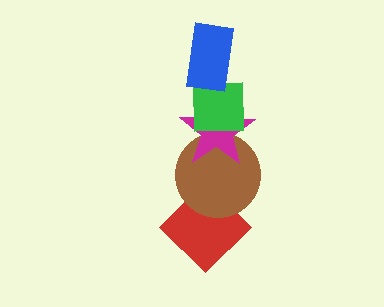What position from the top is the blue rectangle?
The blue rectangle is 1st from the top.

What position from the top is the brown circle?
The brown circle is 4th from the top.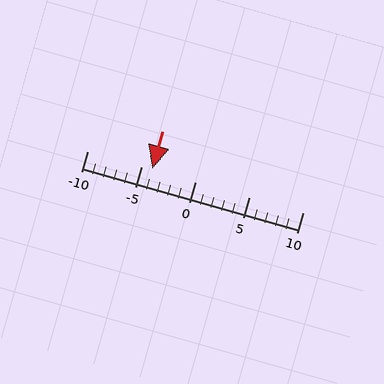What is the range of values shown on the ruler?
The ruler shows values from -10 to 10.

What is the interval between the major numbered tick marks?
The major tick marks are spaced 5 units apart.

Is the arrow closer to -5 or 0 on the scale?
The arrow is closer to -5.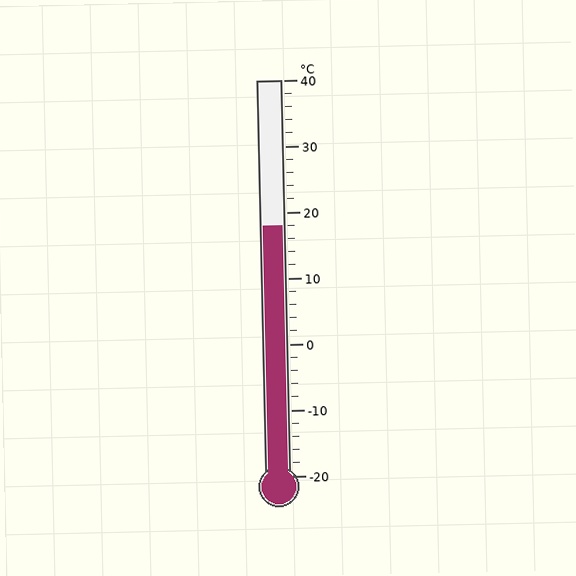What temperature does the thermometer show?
The thermometer shows approximately 18°C.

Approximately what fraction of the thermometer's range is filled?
The thermometer is filled to approximately 65% of its range.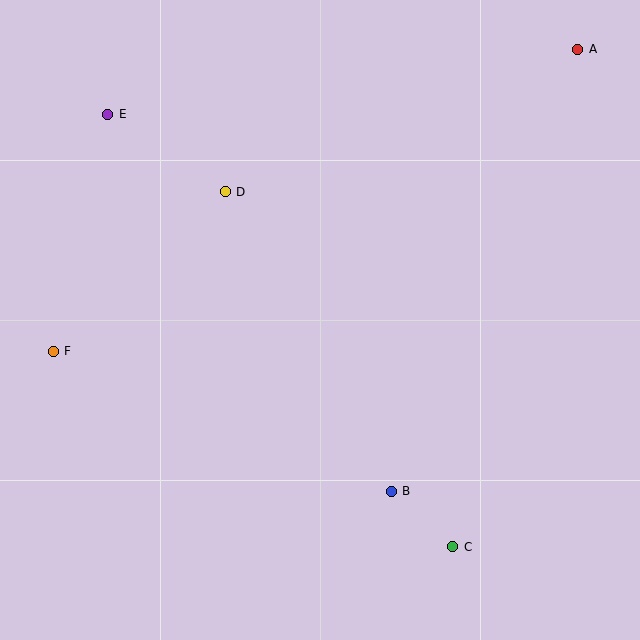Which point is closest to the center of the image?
Point D at (225, 192) is closest to the center.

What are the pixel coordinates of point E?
Point E is at (108, 114).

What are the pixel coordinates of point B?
Point B is at (391, 491).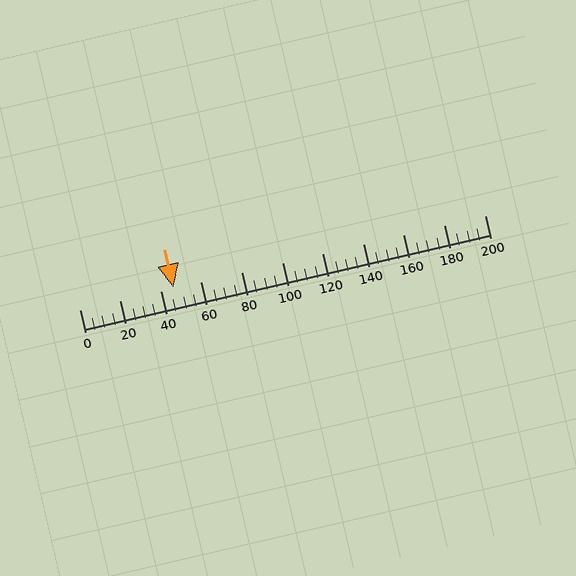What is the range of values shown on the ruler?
The ruler shows values from 0 to 200.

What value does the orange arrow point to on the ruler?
The orange arrow points to approximately 46.